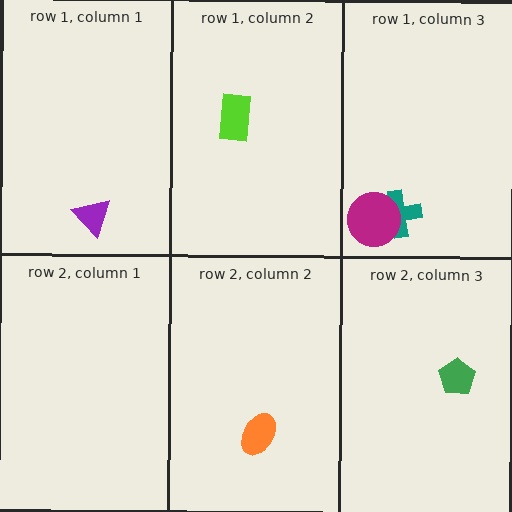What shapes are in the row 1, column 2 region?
The lime rectangle.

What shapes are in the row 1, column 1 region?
The purple triangle.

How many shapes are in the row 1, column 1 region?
1.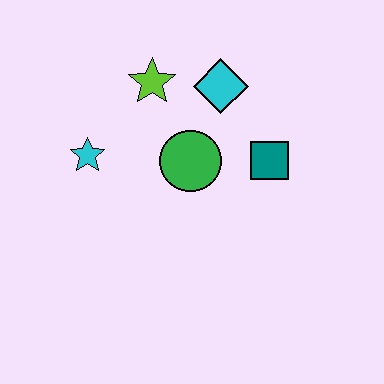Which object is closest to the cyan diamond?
The lime star is closest to the cyan diamond.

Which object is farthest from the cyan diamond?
The cyan star is farthest from the cyan diamond.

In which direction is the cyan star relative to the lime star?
The cyan star is below the lime star.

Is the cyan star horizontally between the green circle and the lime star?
No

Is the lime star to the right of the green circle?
No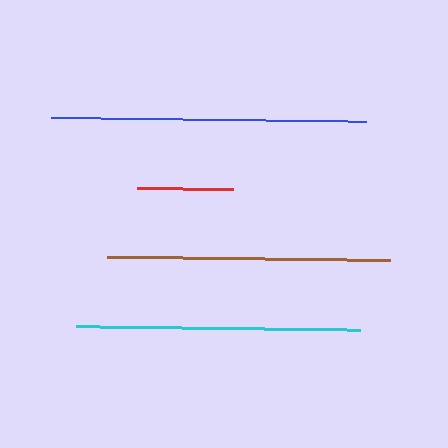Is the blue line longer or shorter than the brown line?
The blue line is longer than the brown line.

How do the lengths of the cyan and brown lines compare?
The cyan and brown lines are approximately the same length.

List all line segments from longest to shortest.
From longest to shortest: blue, cyan, brown, red.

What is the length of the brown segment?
The brown segment is approximately 283 pixels long.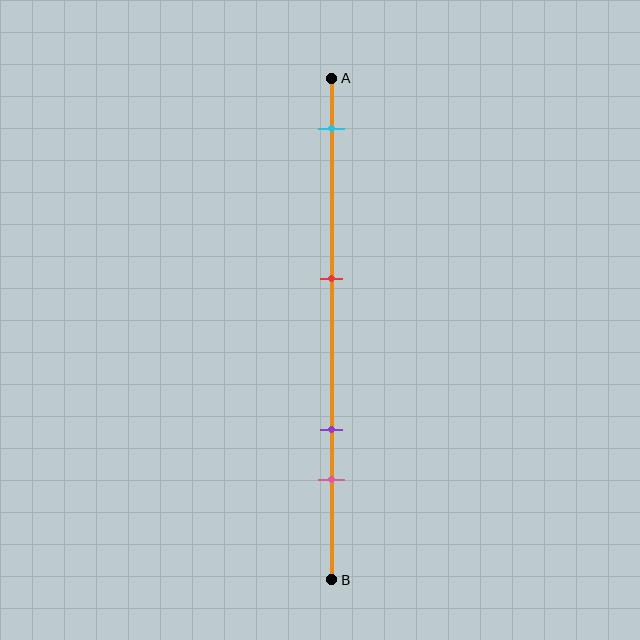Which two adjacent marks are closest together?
The purple and pink marks are the closest adjacent pair.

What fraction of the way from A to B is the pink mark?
The pink mark is approximately 80% (0.8) of the way from A to B.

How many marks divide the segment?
There are 4 marks dividing the segment.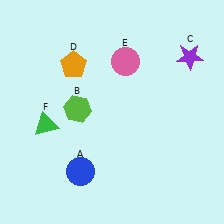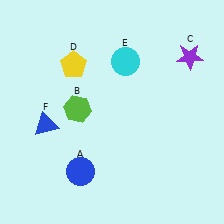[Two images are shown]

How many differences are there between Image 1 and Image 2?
There are 3 differences between the two images.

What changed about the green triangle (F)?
In Image 1, F is green. In Image 2, it changed to blue.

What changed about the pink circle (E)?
In Image 1, E is pink. In Image 2, it changed to cyan.